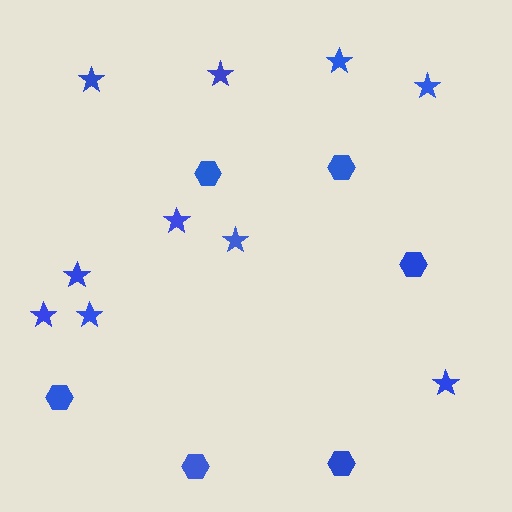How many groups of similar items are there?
There are 2 groups: one group of stars (10) and one group of hexagons (6).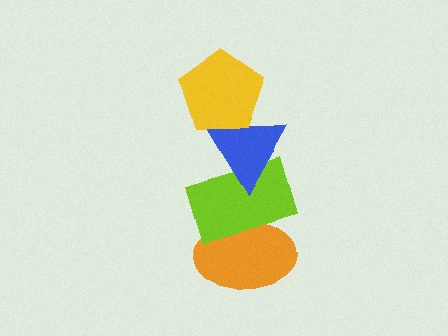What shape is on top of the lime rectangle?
The blue triangle is on top of the lime rectangle.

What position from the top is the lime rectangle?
The lime rectangle is 3rd from the top.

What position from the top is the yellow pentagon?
The yellow pentagon is 1st from the top.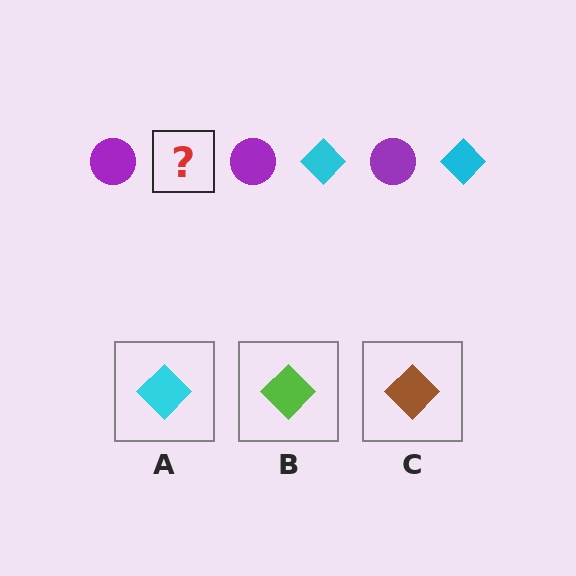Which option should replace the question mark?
Option A.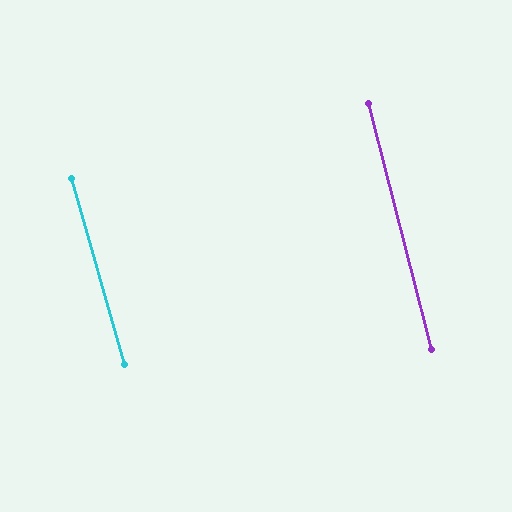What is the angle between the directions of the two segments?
Approximately 2 degrees.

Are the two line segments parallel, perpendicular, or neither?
Parallel — their directions differ by only 1.5°.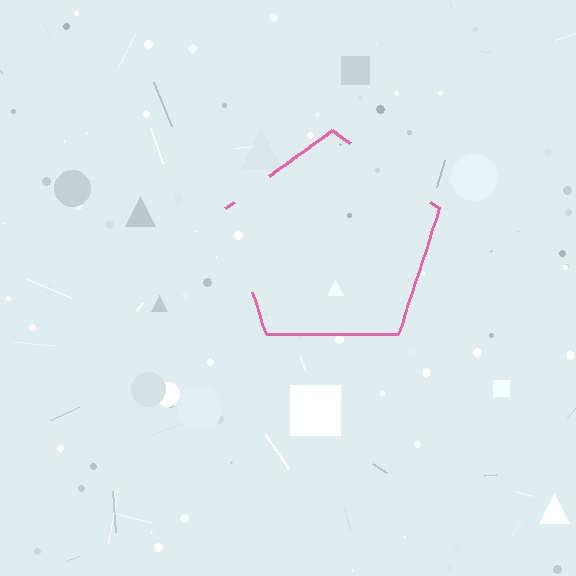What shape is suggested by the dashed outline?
The dashed outline suggests a pentagon.